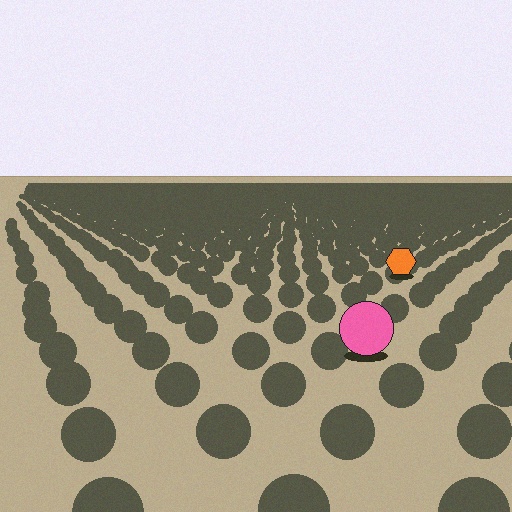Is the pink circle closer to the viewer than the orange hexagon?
Yes. The pink circle is closer — you can tell from the texture gradient: the ground texture is coarser near it.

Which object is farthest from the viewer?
The orange hexagon is farthest from the viewer. It appears smaller and the ground texture around it is denser.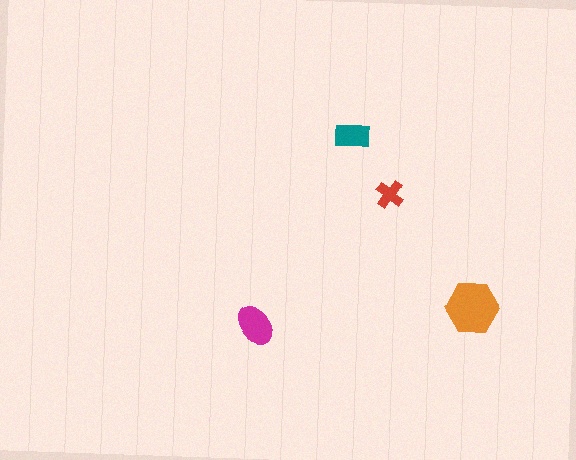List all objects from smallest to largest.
The red cross, the teal rectangle, the magenta ellipse, the orange hexagon.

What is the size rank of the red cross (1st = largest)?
4th.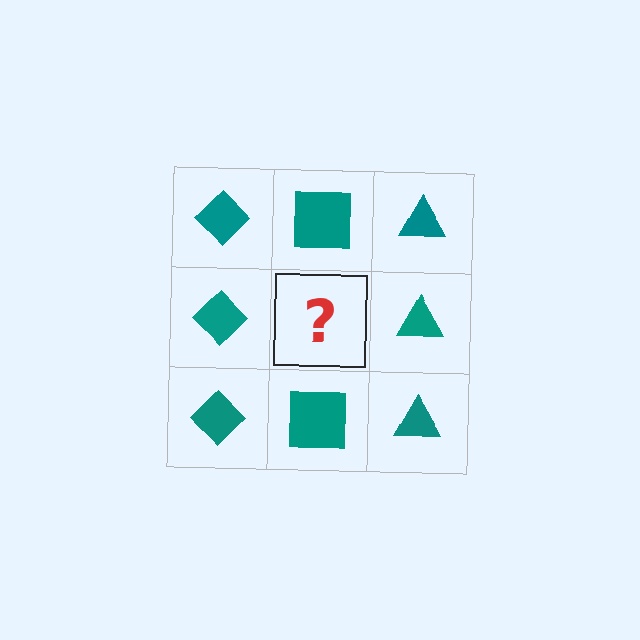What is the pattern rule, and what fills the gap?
The rule is that each column has a consistent shape. The gap should be filled with a teal square.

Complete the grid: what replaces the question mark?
The question mark should be replaced with a teal square.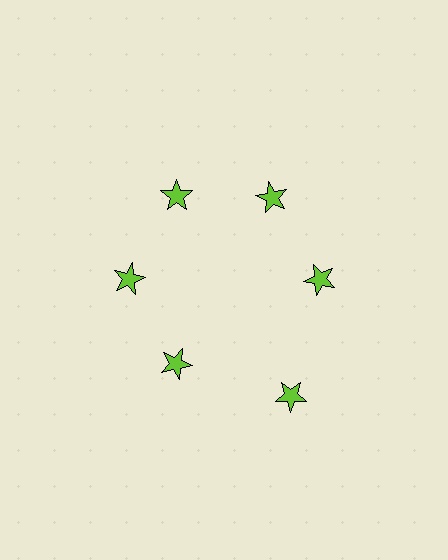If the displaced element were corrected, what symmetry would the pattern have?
It would have 6-fold rotational symmetry — the pattern would map onto itself every 60 degrees.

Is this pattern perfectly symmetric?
No. The 6 lime stars are arranged in a ring, but one element near the 5 o'clock position is pushed outward from the center, breaking the 6-fold rotational symmetry.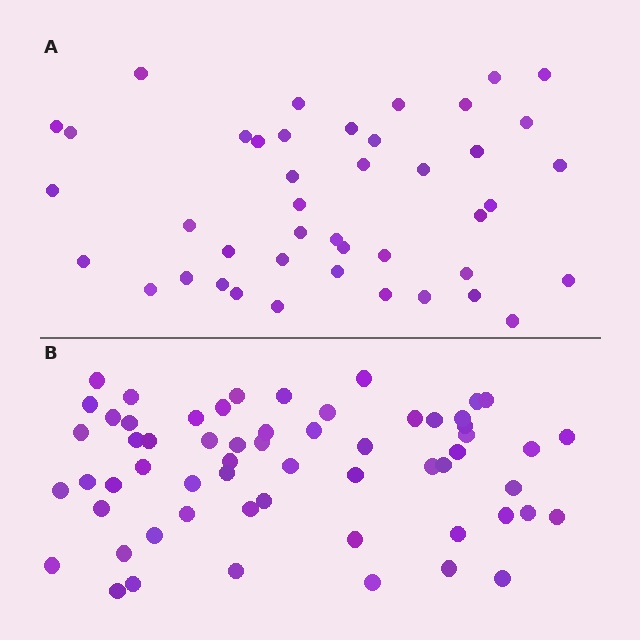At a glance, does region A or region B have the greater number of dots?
Region B (the bottom region) has more dots.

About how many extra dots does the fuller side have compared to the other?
Region B has approximately 15 more dots than region A.